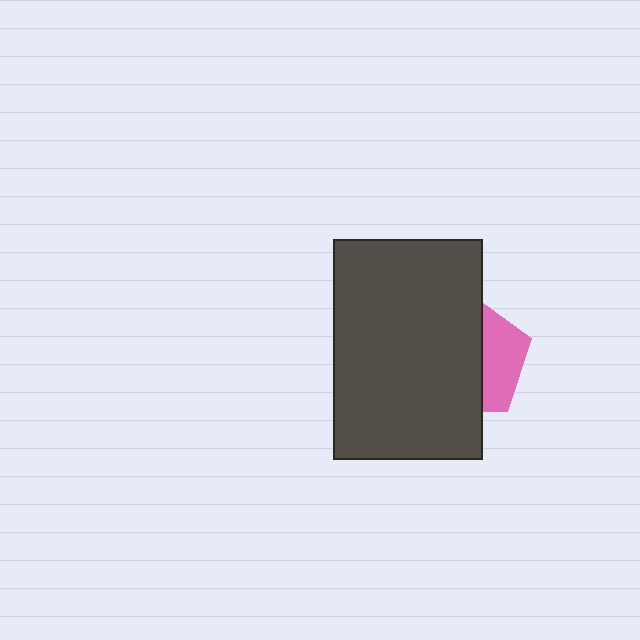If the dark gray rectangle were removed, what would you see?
You would see the complete pink pentagon.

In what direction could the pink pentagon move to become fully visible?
The pink pentagon could move right. That would shift it out from behind the dark gray rectangle entirely.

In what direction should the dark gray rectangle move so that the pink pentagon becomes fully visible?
The dark gray rectangle should move left. That is the shortest direction to clear the overlap and leave the pink pentagon fully visible.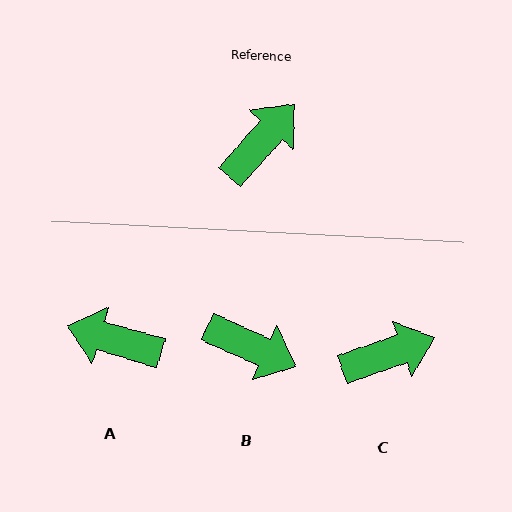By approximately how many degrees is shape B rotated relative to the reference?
Approximately 72 degrees clockwise.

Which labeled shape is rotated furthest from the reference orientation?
A, about 116 degrees away.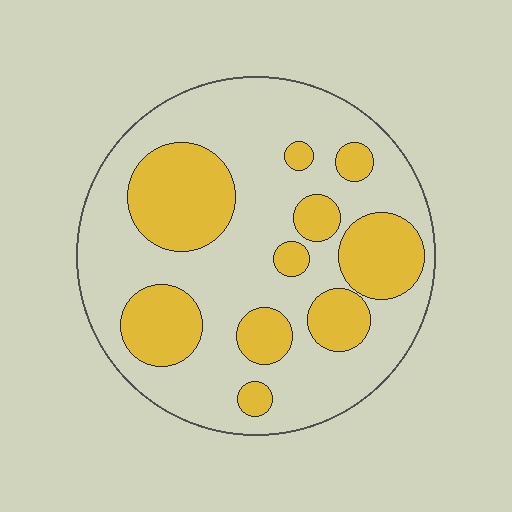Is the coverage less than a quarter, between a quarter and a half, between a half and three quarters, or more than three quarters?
Between a quarter and a half.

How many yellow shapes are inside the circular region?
10.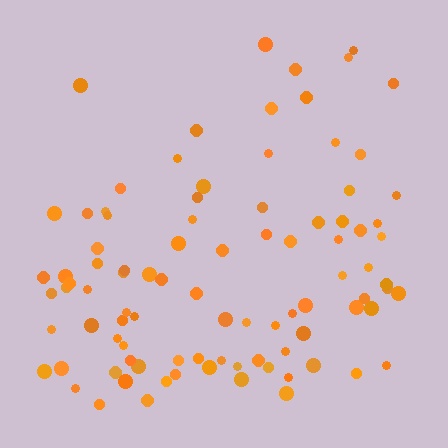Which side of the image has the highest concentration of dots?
The bottom.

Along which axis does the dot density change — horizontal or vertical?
Vertical.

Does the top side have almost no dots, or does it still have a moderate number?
Still a moderate number, just noticeably fewer than the bottom.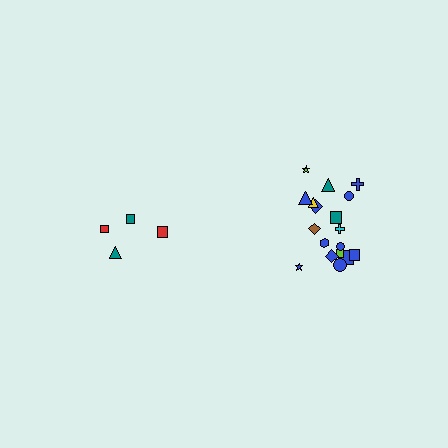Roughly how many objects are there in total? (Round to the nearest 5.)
Roughly 20 objects in total.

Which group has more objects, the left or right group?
The right group.